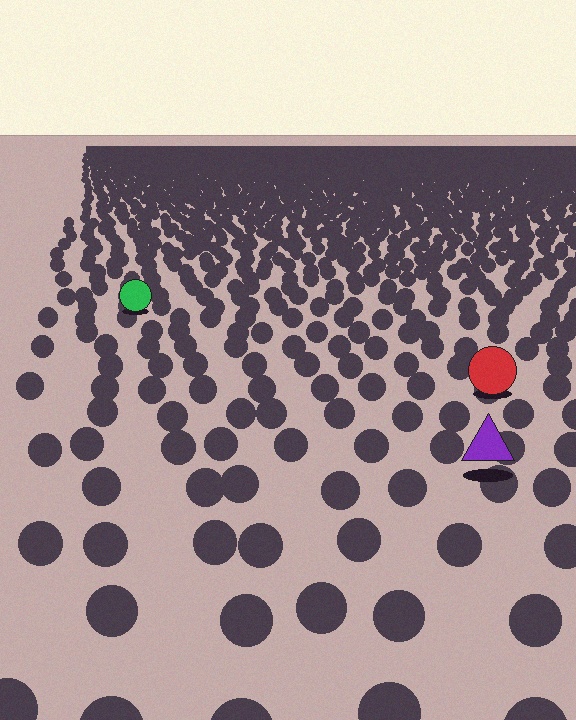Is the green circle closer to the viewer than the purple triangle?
No. The purple triangle is closer — you can tell from the texture gradient: the ground texture is coarser near it.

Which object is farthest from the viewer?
The green circle is farthest from the viewer. It appears smaller and the ground texture around it is denser.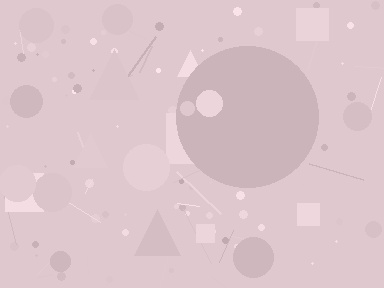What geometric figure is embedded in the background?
A circle is embedded in the background.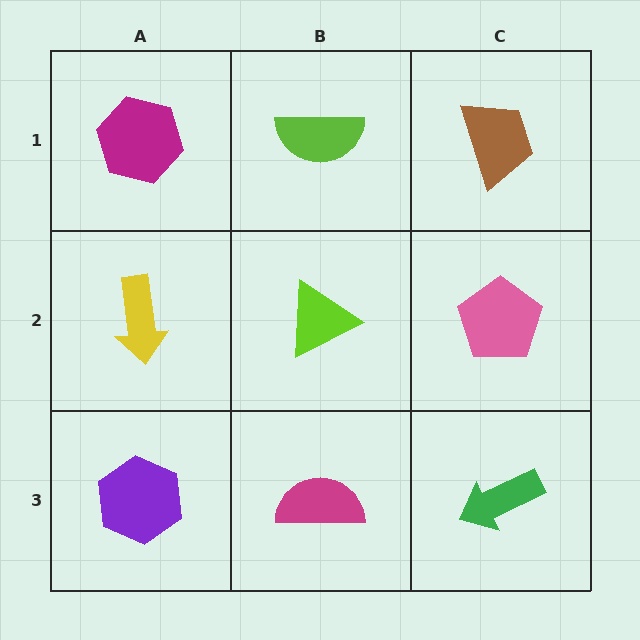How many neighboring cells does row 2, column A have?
3.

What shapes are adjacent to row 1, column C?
A pink pentagon (row 2, column C), a lime semicircle (row 1, column B).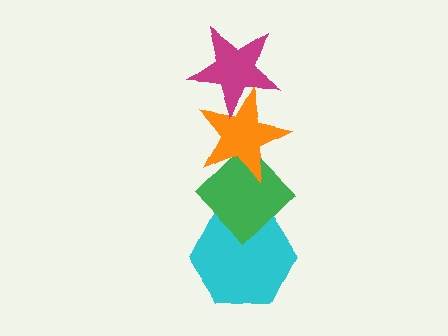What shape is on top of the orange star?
The magenta star is on top of the orange star.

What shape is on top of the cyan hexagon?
The green diamond is on top of the cyan hexagon.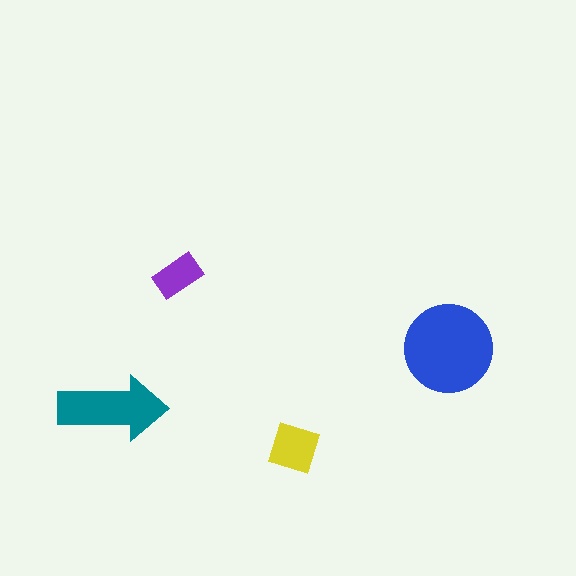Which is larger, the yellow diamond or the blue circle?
The blue circle.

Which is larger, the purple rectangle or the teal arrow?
The teal arrow.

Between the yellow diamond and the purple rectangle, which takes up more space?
The yellow diamond.